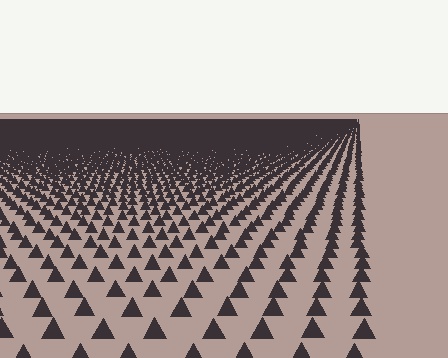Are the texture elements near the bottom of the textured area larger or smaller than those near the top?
Larger. Near the bottom, elements are closer to the viewer and appear at a bigger on-screen size.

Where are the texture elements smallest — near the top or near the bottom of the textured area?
Near the top.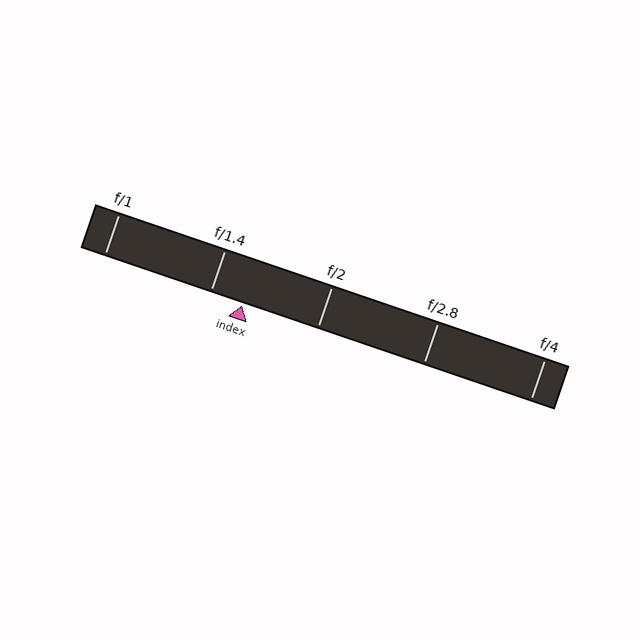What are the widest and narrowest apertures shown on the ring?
The widest aperture shown is f/1 and the narrowest is f/4.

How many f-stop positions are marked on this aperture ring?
There are 5 f-stop positions marked.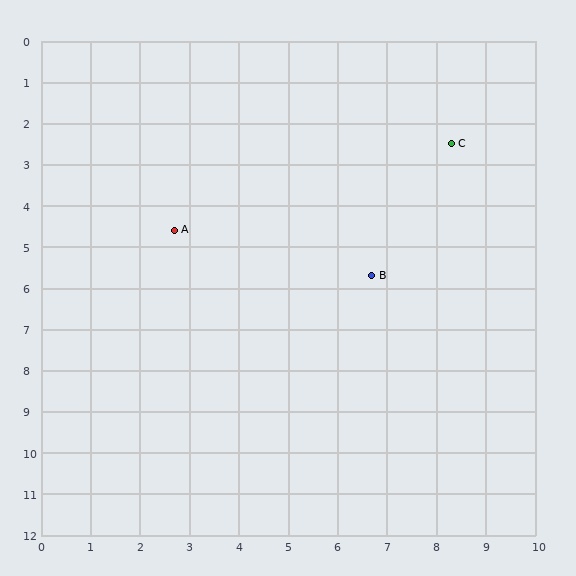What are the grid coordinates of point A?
Point A is at approximately (2.7, 4.6).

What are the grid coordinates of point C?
Point C is at approximately (8.3, 2.5).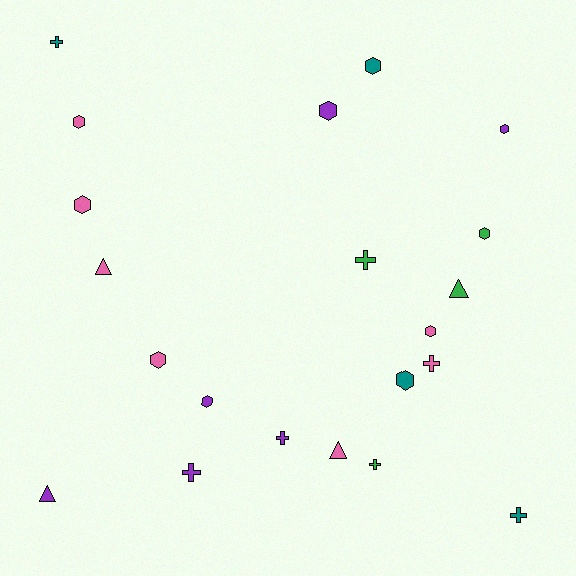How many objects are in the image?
There are 21 objects.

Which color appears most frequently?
Pink, with 7 objects.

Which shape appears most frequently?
Hexagon, with 10 objects.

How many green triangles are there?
There is 1 green triangle.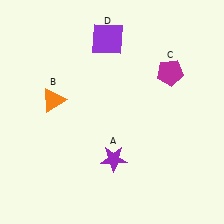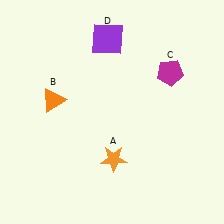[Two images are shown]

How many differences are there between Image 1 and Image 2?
There is 1 difference between the two images.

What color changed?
The star (A) changed from purple in Image 1 to orange in Image 2.